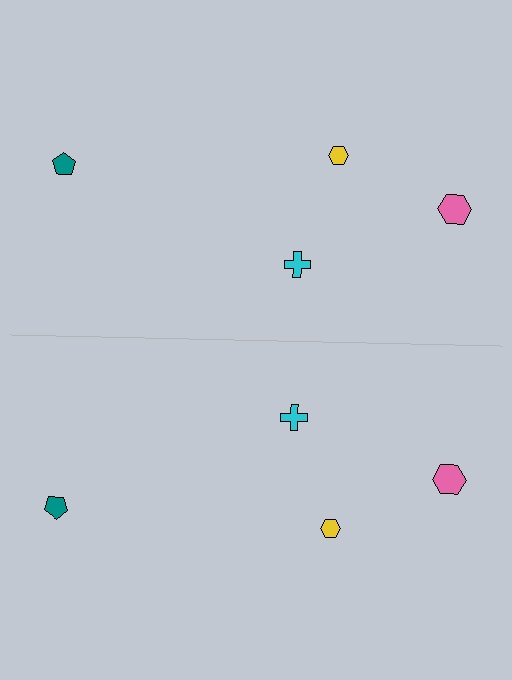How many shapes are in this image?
There are 8 shapes in this image.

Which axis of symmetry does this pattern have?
The pattern has a horizontal axis of symmetry running through the center of the image.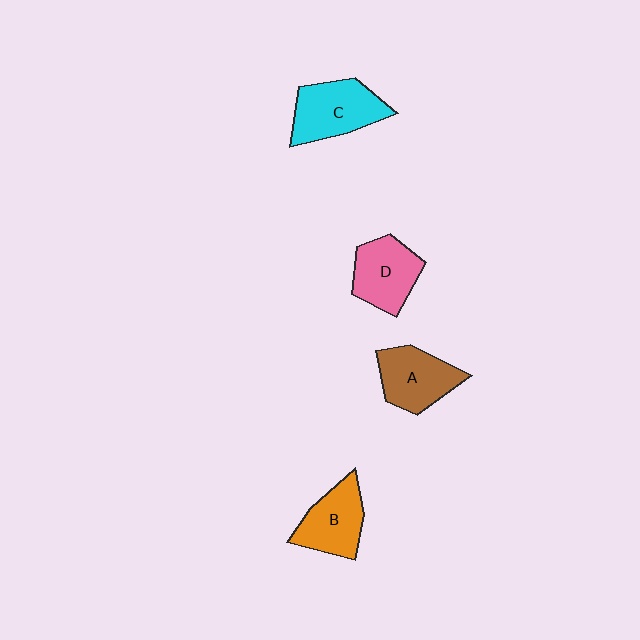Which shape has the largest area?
Shape C (cyan).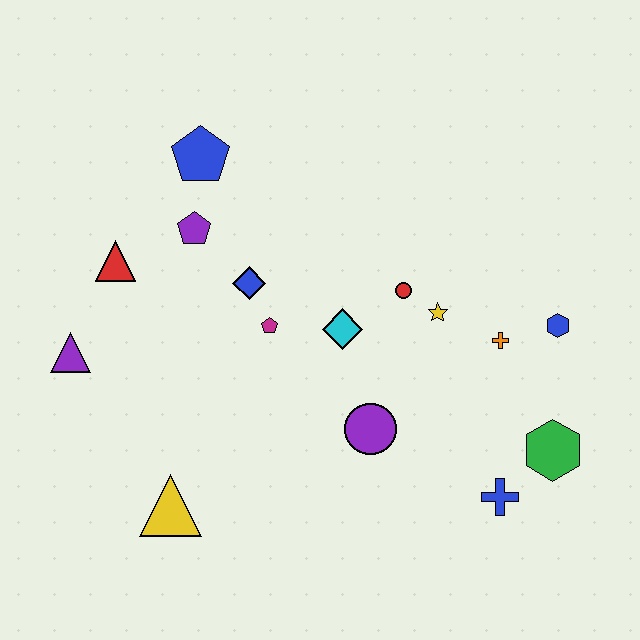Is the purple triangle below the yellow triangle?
No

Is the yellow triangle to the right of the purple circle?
No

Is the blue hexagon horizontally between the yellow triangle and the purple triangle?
No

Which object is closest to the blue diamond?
The magenta pentagon is closest to the blue diamond.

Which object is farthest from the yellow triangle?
The blue hexagon is farthest from the yellow triangle.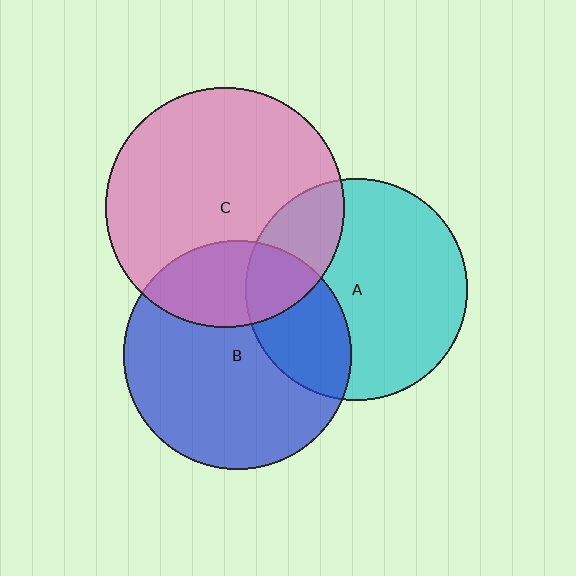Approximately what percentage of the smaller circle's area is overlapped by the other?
Approximately 25%.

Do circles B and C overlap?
Yes.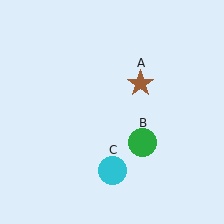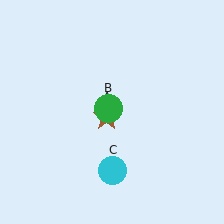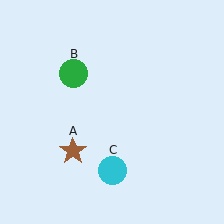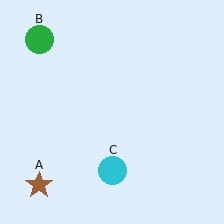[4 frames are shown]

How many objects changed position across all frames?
2 objects changed position: brown star (object A), green circle (object B).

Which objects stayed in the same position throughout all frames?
Cyan circle (object C) remained stationary.